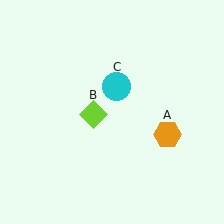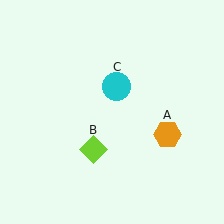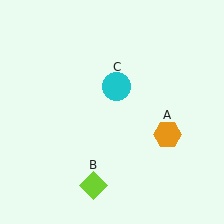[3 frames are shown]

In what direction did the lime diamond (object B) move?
The lime diamond (object B) moved down.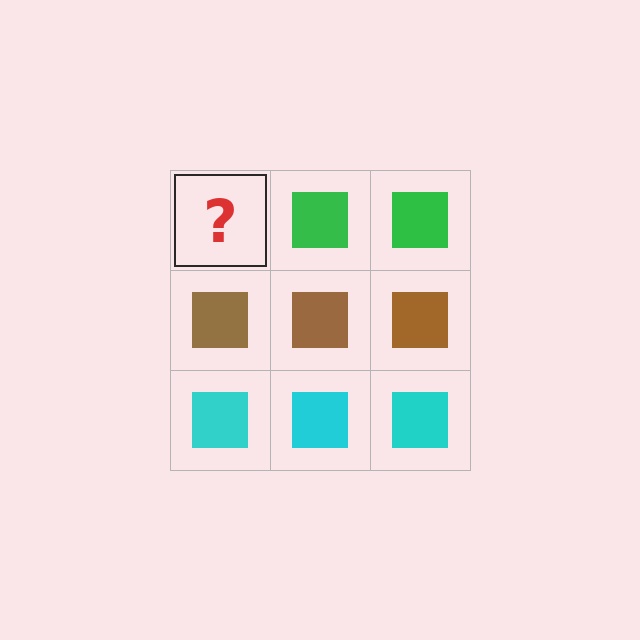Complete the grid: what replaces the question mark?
The question mark should be replaced with a green square.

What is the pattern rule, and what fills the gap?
The rule is that each row has a consistent color. The gap should be filled with a green square.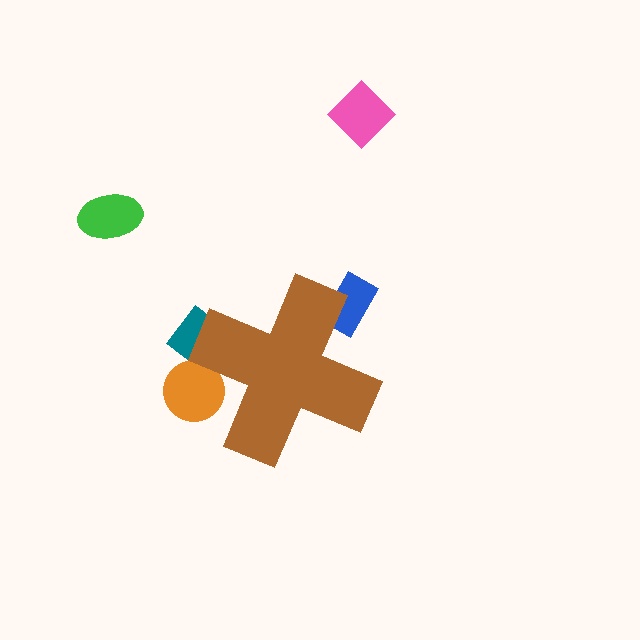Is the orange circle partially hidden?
Yes, the orange circle is partially hidden behind the brown cross.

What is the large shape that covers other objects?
A brown cross.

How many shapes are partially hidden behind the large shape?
3 shapes are partially hidden.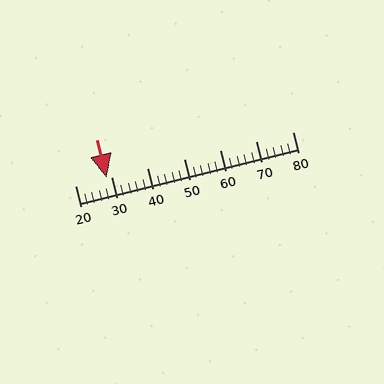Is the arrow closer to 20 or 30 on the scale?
The arrow is closer to 30.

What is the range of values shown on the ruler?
The ruler shows values from 20 to 80.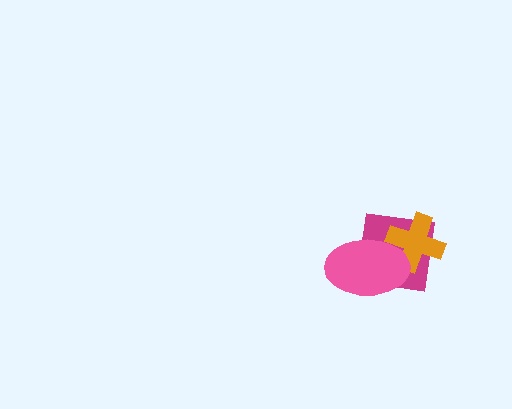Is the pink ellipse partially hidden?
No, no other shape covers it.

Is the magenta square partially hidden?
Yes, it is partially covered by another shape.